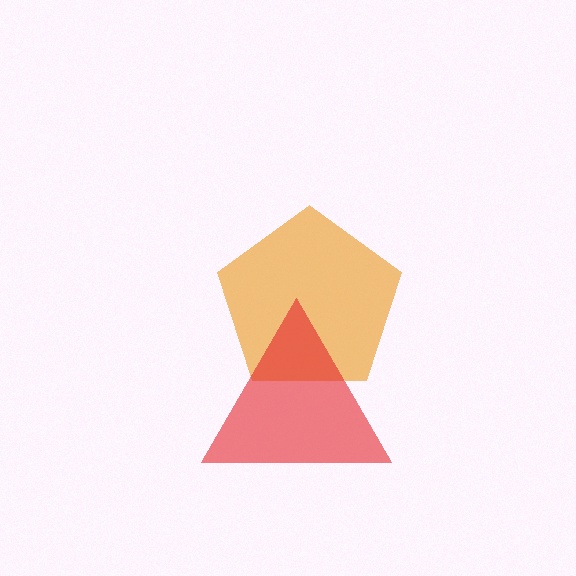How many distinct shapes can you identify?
There are 2 distinct shapes: an orange pentagon, a red triangle.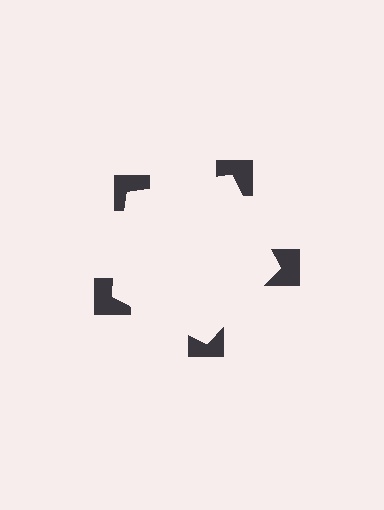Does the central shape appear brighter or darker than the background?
It typically appears slightly brighter than the background, even though no actual brightness change is drawn.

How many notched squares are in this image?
There are 5 — one at each vertex of the illusory pentagon.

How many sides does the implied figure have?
5 sides.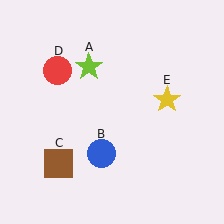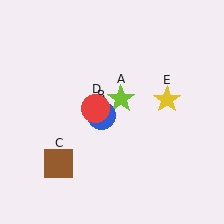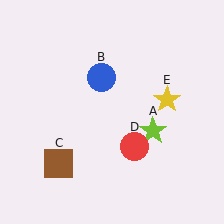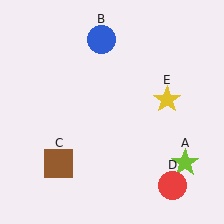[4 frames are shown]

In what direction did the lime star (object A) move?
The lime star (object A) moved down and to the right.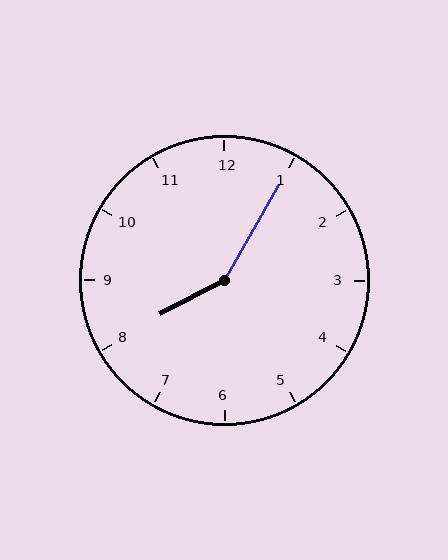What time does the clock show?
8:05.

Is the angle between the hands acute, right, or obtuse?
It is obtuse.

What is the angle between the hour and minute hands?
Approximately 148 degrees.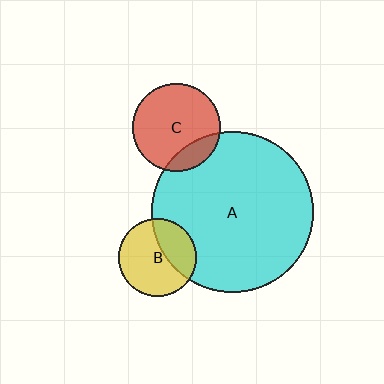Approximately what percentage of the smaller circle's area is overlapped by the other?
Approximately 35%.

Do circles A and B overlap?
Yes.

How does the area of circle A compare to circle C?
Approximately 3.4 times.